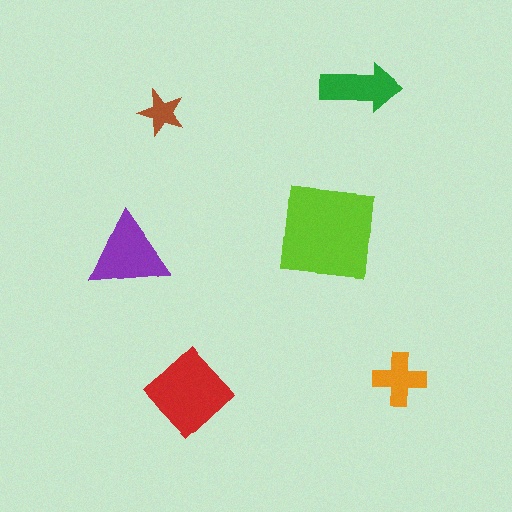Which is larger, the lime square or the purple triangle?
The lime square.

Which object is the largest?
The lime square.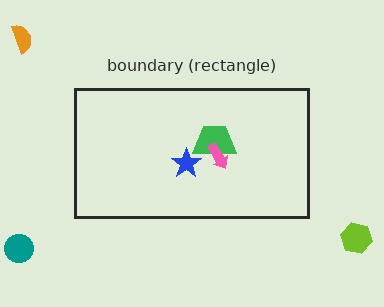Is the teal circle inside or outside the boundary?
Outside.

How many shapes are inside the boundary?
3 inside, 3 outside.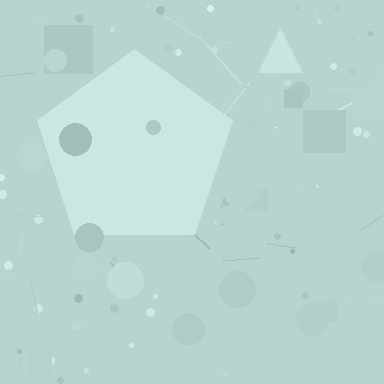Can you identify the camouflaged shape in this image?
The camouflaged shape is a pentagon.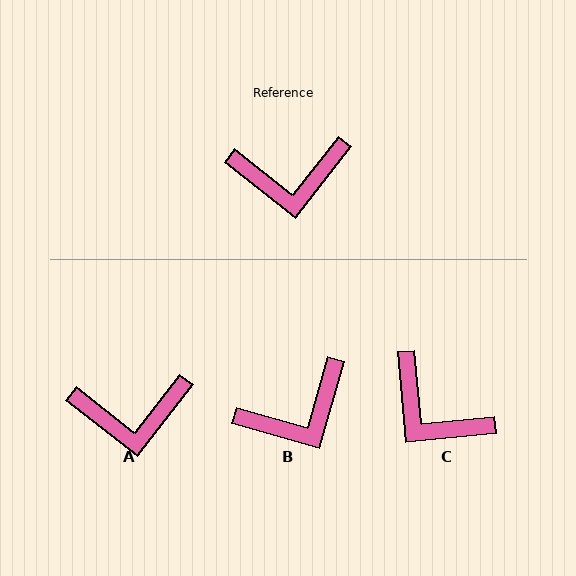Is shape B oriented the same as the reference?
No, it is off by about 22 degrees.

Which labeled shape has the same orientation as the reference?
A.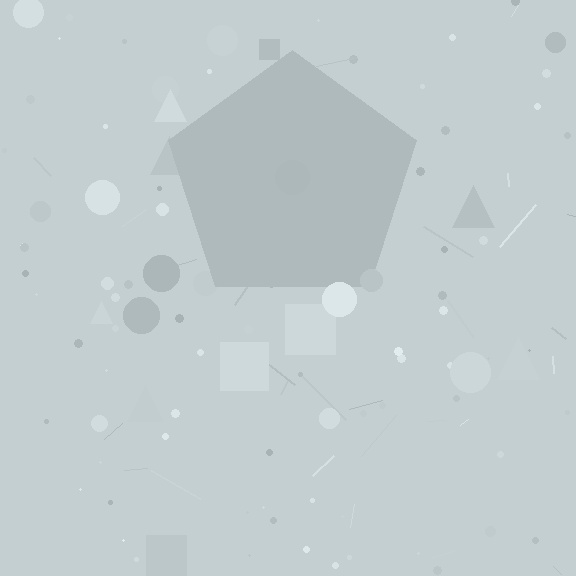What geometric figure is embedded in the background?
A pentagon is embedded in the background.